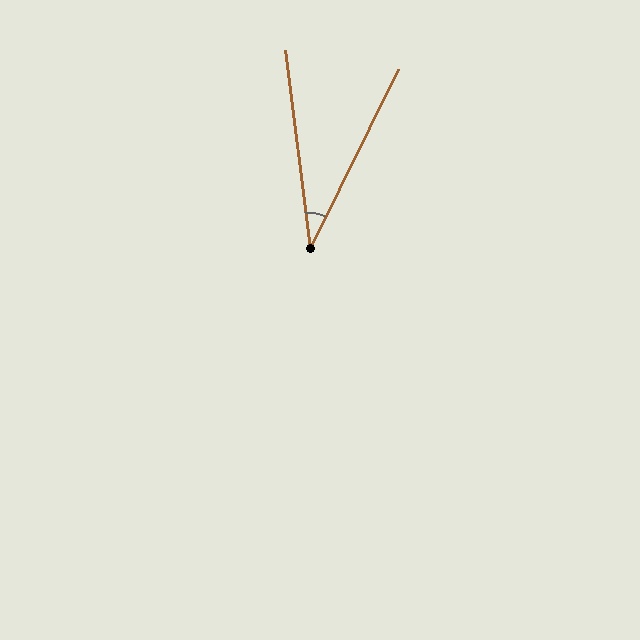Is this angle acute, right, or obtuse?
It is acute.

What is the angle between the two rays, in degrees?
Approximately 33 degrees.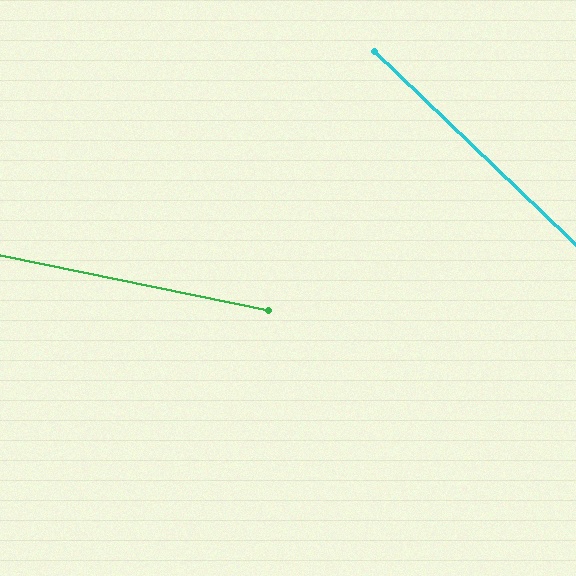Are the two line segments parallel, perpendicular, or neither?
Neither parallel nor perpendicular — they differ by about 32°.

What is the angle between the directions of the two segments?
Approximately 32 degrees.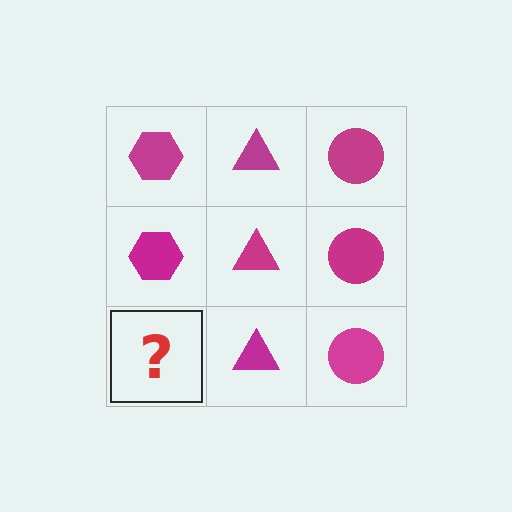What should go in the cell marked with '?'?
The missing cell should contain a magenta hexagon.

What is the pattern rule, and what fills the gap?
The rule is that each column has a consistent shape. The gap should be filled with a magenta hexagon.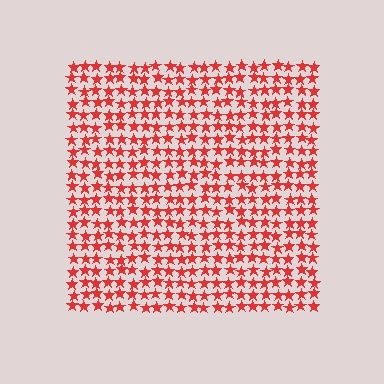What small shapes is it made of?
It is made of small stars.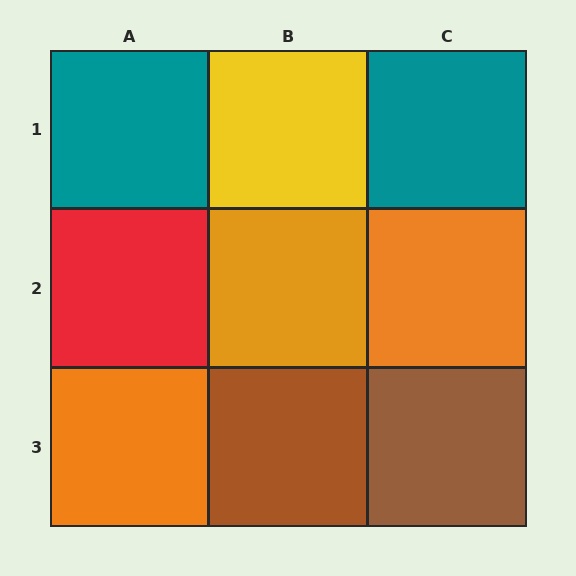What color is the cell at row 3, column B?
Brown.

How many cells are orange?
3 cells are orange.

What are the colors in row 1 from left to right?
Teal, yellow, teal.